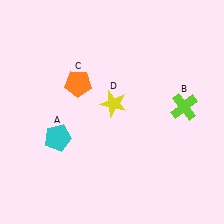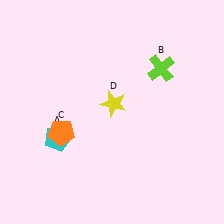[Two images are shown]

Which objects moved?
The objects that moved are: the lime cross (B), the orange pentagon (C).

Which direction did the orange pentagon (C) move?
The orange pentagon (C) moved down.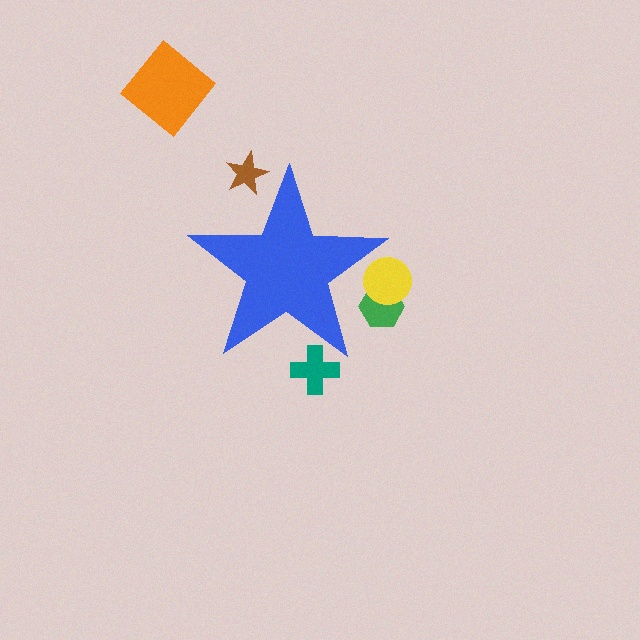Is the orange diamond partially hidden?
No, the orange diamond is fully visible.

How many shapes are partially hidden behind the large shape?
4 shapes are partially hidden.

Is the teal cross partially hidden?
Yes, the teal cross is partially hidden behind the blue star.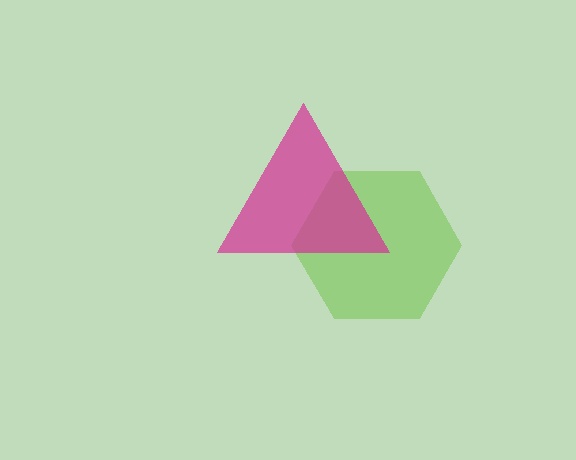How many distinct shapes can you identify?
There are 2 distinct shapes: a lime hexagon, a magenta triangle.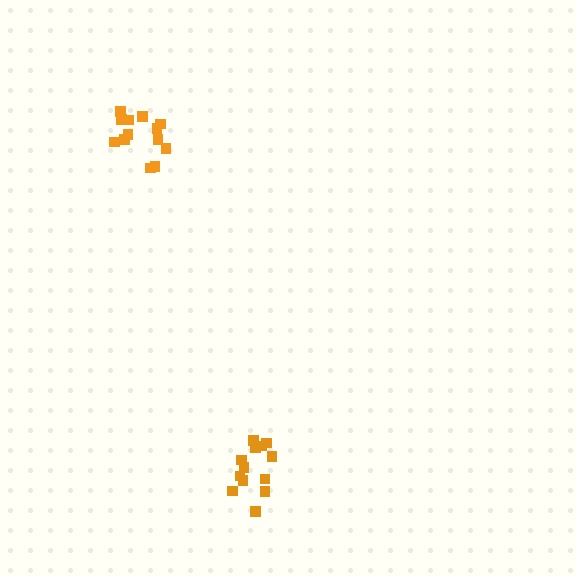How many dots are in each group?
Group 1: 13 dots, Group 2: 13 dots (26 total).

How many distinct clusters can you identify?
There are 2 distinct clusters.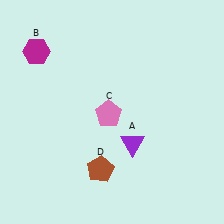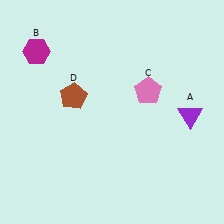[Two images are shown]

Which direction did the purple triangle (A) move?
The purple triangle (A) moved right.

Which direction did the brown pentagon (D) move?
The brown pentagon (D) moved up.